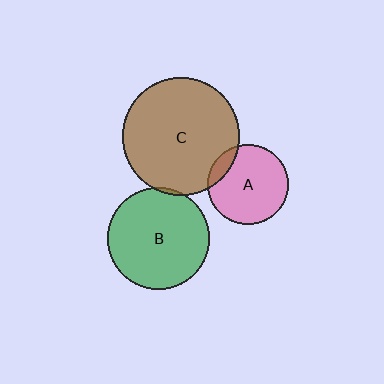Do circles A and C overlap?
Yes.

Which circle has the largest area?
Circle C (brown).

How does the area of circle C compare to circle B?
Approximately 1.3 times.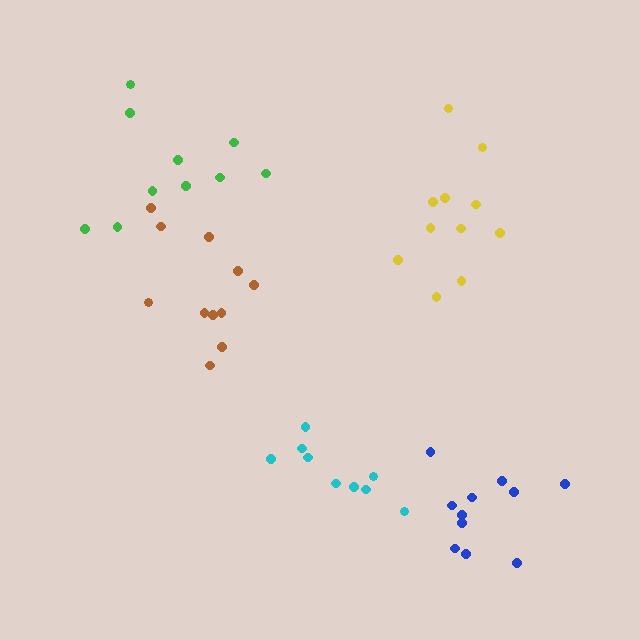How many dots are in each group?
Group 1: 11 dots, Group 2: 11 dots, Group 3: 11 dots, Group 4: 9 dots, Group 5: 10 dots (52 total).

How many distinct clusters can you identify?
There are 5 distinct clusters.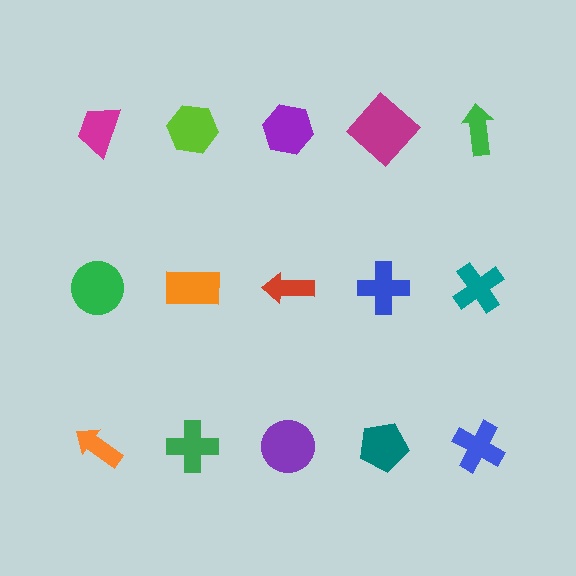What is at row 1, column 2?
A lime hexagon.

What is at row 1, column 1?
A magenta trapezoid.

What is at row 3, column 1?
An orange arrow.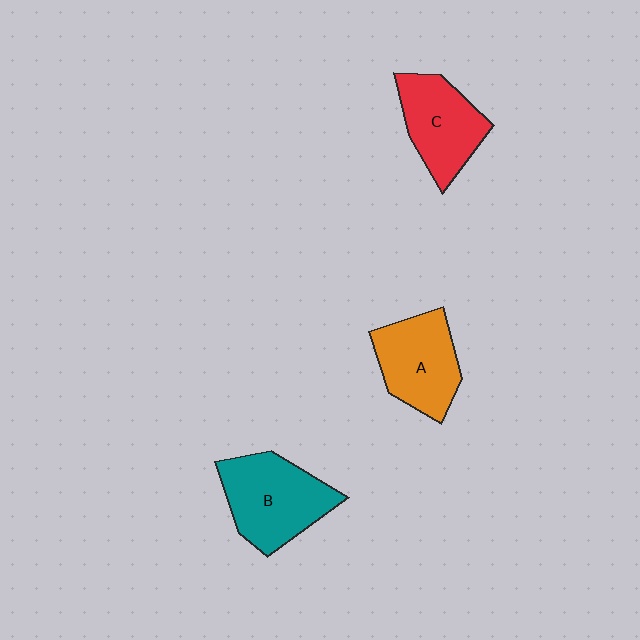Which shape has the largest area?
Shape B (teal).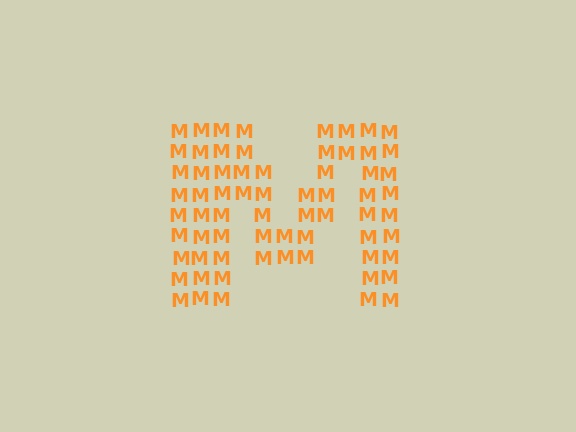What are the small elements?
The small elements are letter M's.